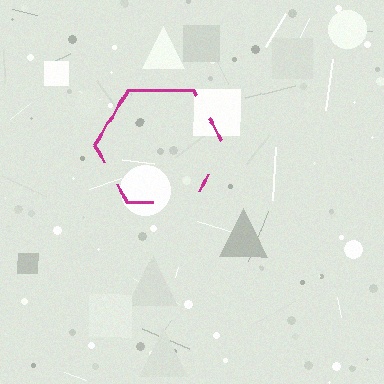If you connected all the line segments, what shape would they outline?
They would outline a hexagon.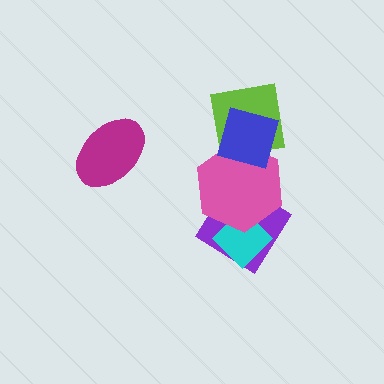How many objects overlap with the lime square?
2 objects overlap with the lime square.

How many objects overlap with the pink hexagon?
4 objects overlap with the pink hexagon.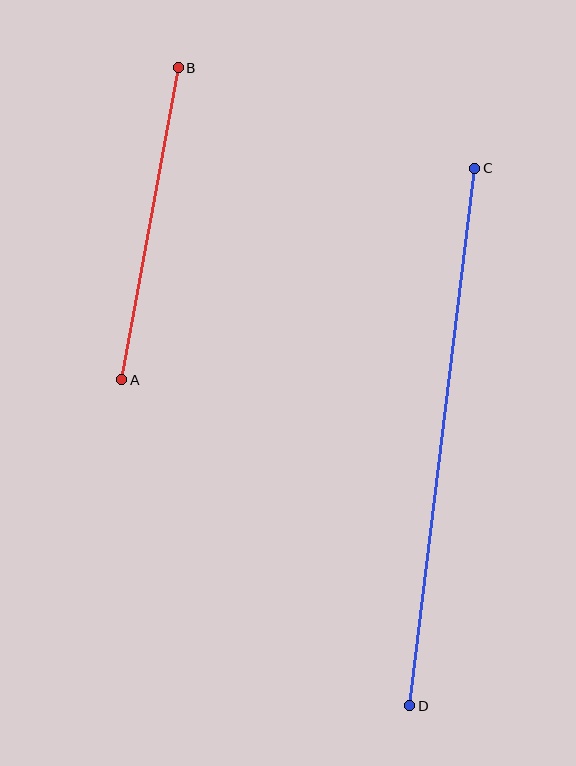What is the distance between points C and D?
The distance is approximately 541 pixels.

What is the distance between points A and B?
The distance is approximately 317 pixels.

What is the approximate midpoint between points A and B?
The midpoint is at approximately (150, 224) pixels.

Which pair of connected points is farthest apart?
Points C and D are farthest apart.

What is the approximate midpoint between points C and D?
The midpoint is at approximately (442, 437) pixels.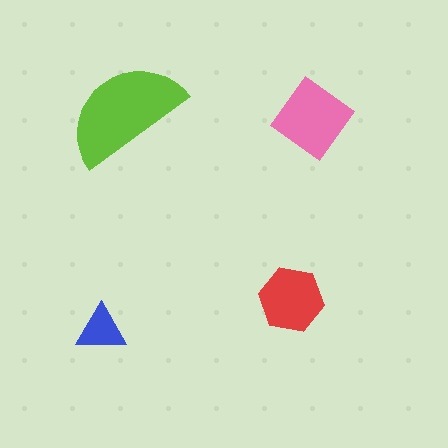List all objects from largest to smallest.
The lime semicircle, the pink diamond, the red hexagon, the blue triangle.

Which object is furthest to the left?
The blue triangle is leftmost.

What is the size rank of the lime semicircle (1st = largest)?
1st.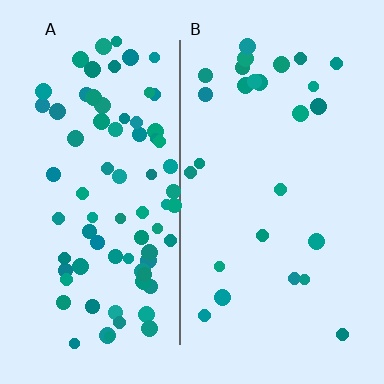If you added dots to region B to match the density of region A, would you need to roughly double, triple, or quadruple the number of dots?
Approximately triple.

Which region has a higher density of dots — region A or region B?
A (the left).